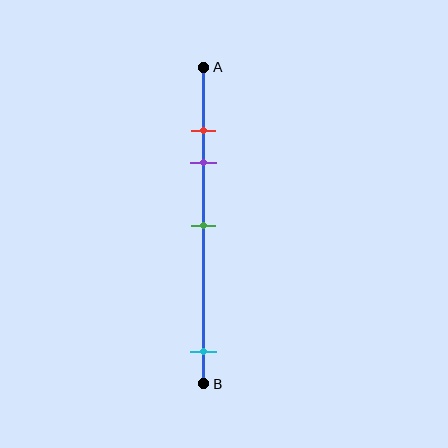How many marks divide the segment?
There are 4 marks dividing the segment.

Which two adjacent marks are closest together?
The red and purple marks are the closest adjacent pair.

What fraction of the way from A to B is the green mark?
The green mark is approximately 50% (0.5) of the way from A to B.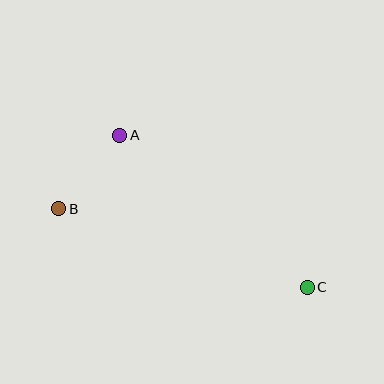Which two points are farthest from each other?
Points B and C are farthest from each other.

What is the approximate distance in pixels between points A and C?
The distance between A and C is approximately 241 pixels.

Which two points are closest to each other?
Points A and B are closest to each other.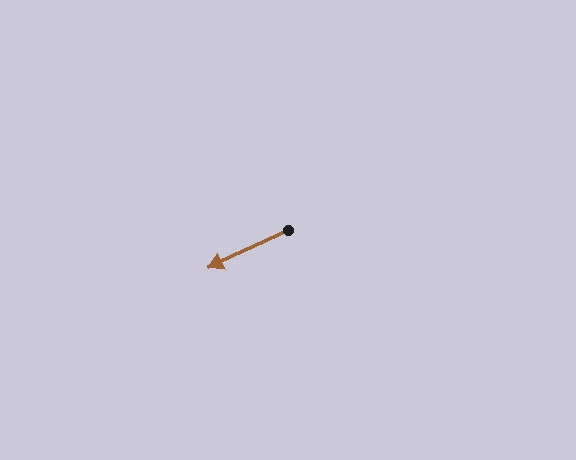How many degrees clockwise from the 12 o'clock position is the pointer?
Approximately 245 degrees.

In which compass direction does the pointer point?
Southwest.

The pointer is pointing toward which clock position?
Roughly 8 o'clock.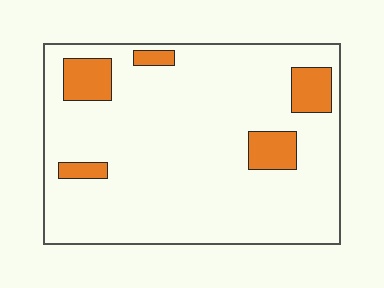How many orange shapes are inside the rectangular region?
5.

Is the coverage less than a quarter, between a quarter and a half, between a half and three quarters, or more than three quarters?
Less than a quarter.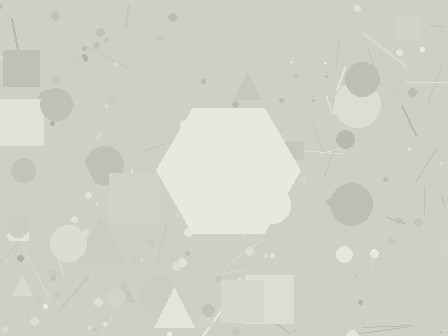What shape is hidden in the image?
A hexagon is hidden in the image.